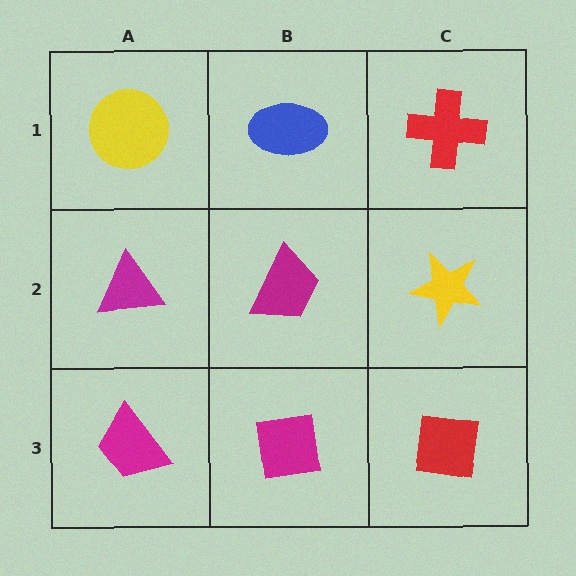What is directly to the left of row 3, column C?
A magenta square.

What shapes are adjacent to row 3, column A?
A magenta triangle (row 2, column A), a magenta square (row 3, column B).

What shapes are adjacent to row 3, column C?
A yellow star (row 2, column C), a magenta square (row 3, column B).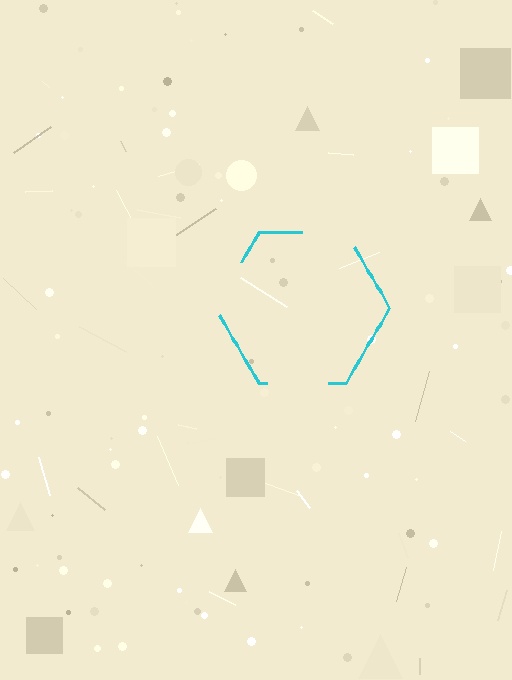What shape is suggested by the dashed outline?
The dashed outline suggests a hexagon.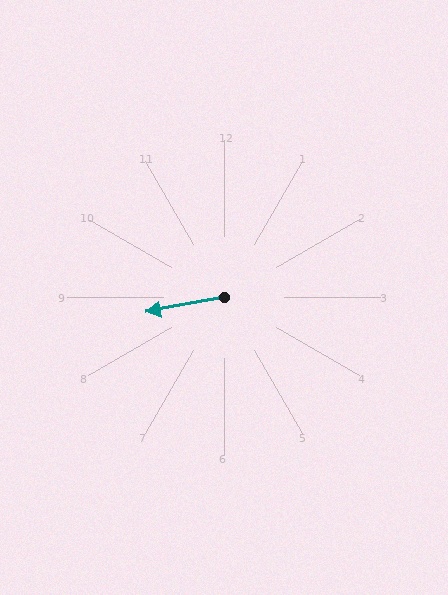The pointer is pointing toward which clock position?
Roughly 9 o'clock.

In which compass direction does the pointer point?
West.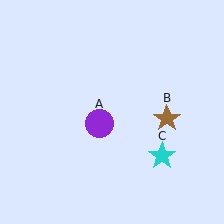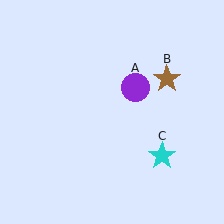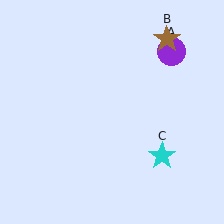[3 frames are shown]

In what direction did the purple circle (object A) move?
The purple circle (object A) moved up and to the right.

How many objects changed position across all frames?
2 objects changed position: purple circle (object A), brown star (object B).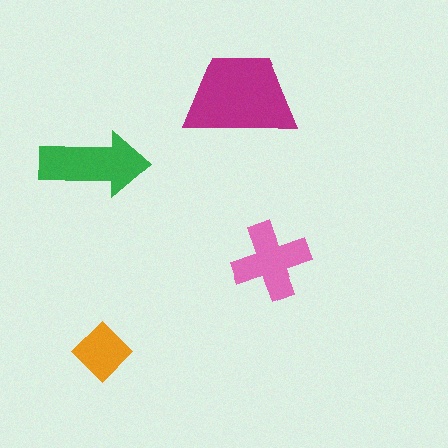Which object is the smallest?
The orange diamond.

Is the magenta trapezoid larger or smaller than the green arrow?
Larger.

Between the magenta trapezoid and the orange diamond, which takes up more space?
The magenta trapezoid.